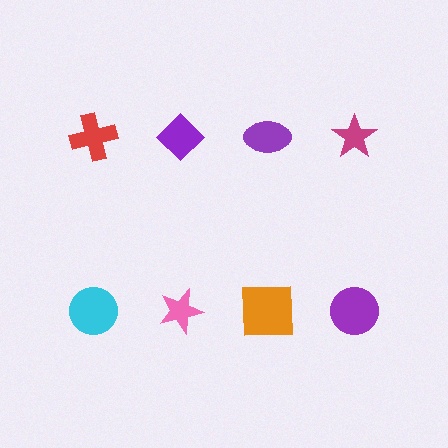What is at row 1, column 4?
A magenta star.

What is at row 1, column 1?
A red cross.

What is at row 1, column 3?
A purple ellipse.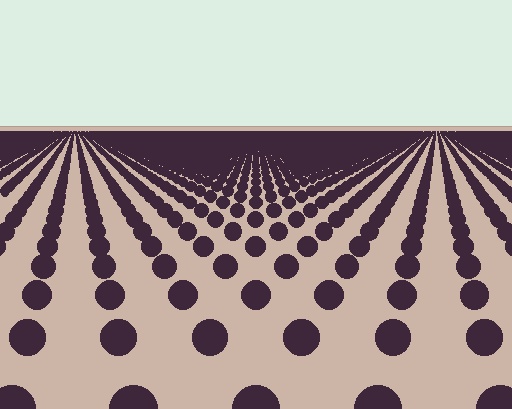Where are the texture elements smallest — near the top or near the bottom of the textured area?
Near the top.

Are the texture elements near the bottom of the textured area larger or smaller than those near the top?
Larger. Near the bottom, elements are closer to the viewer and appear at a bigger on-screen size.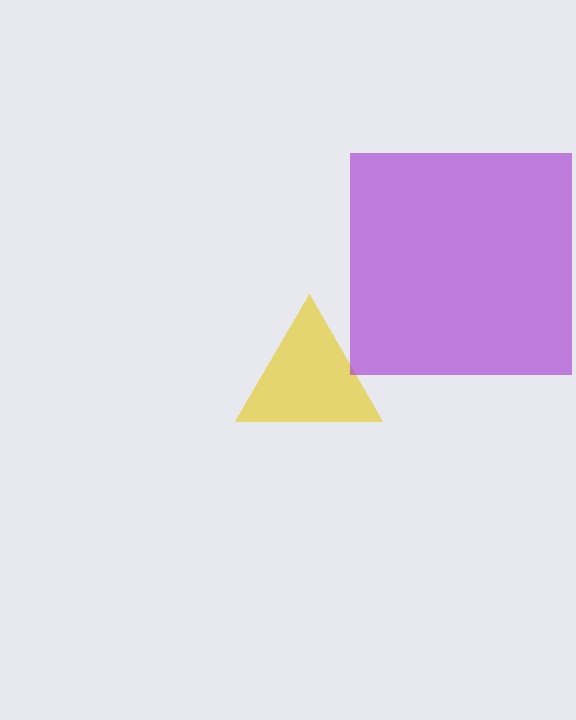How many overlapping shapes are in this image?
There are 2 overlapping shapes in the image.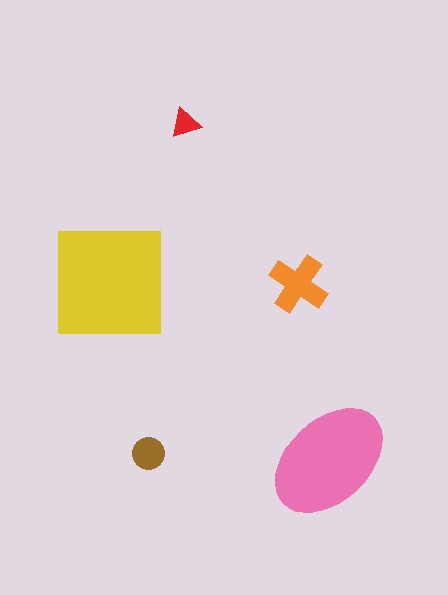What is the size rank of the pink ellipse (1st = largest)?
2nd.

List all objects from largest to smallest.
The yellow square, the pink ellipse, the orange cross, the brown circle, the red triangle.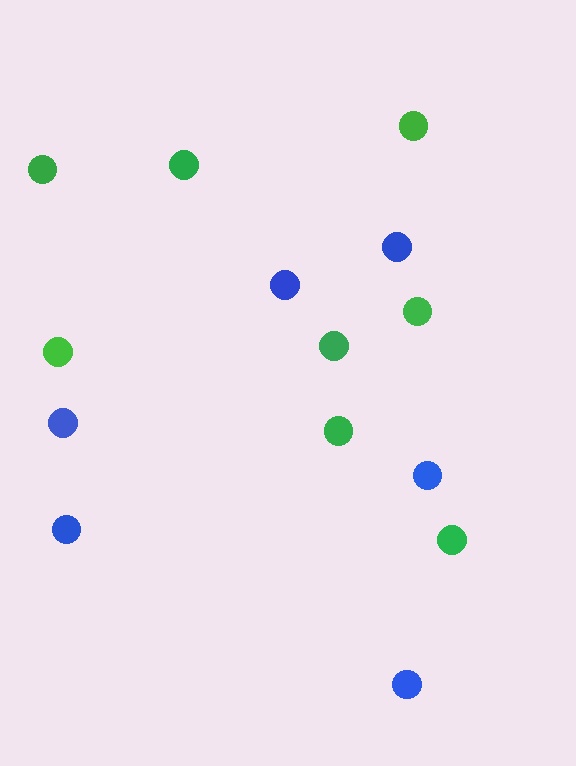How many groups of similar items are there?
There are 2 groups: one group of green circles (8) and one group of blue circles (6).